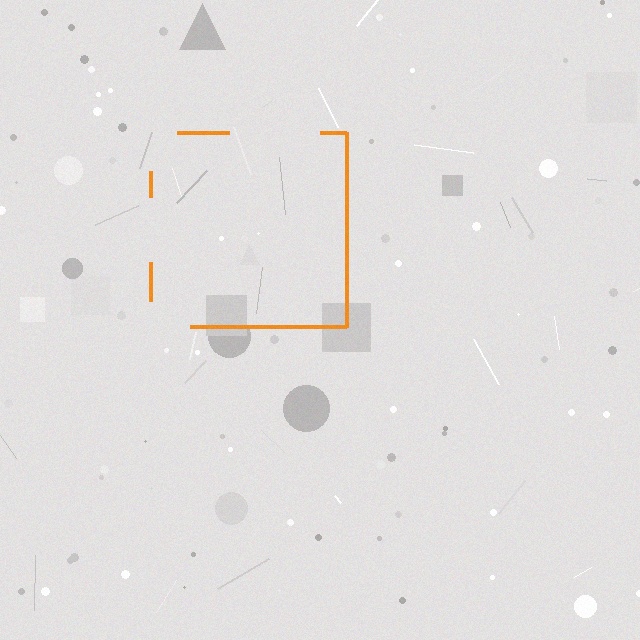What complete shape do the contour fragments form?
The contour fragments form a square.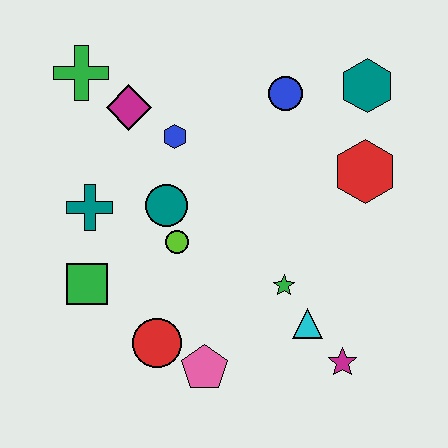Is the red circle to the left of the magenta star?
Yes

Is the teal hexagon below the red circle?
No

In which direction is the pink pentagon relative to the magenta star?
The pink pentagon is to the left of the magenta star.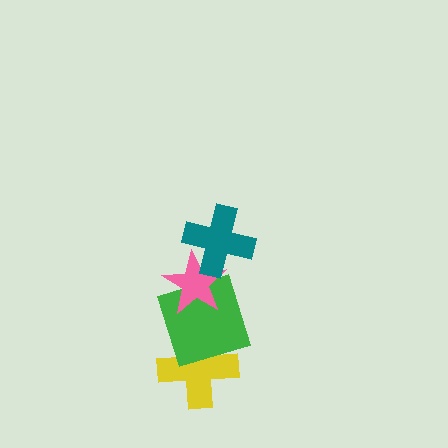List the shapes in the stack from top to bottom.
From top to bottom: the teal cross, the pink star, the green square, the yellow cross.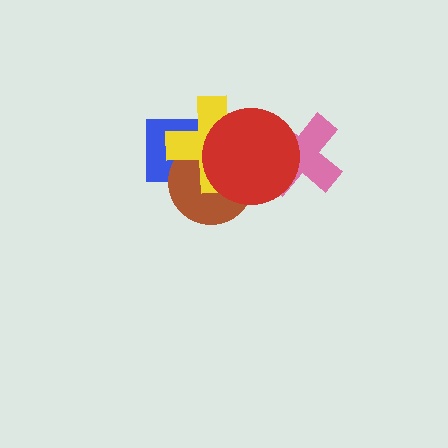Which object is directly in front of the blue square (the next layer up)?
The brown circle is directly in front of the blue square.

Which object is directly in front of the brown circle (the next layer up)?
The yellow cross is directly in front of the brown circle.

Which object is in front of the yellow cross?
The red circle is in front of the yellow cross.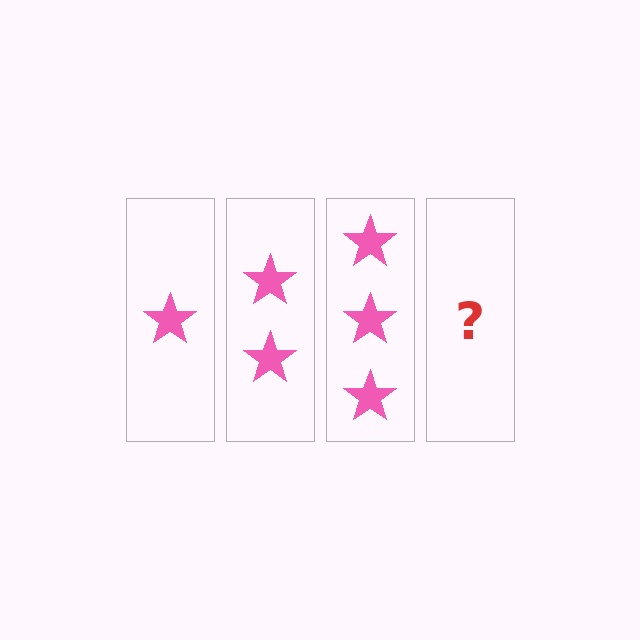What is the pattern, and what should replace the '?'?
The pattern is that each step adds one more star. The '?' should be 4 stars.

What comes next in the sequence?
The next element should be 4 stars.